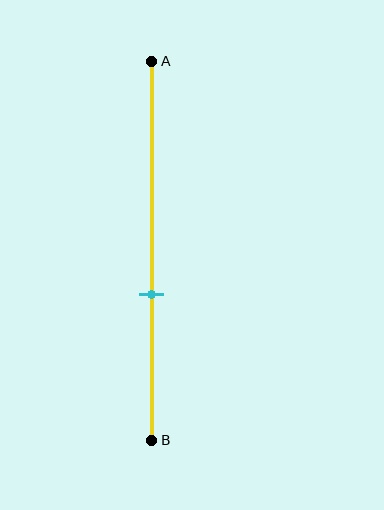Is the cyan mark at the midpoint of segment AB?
No, the mark is at about 60% from A, not at the 50% midpoint.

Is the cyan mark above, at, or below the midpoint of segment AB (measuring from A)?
The cyan mark is below the midpoint of segment AB.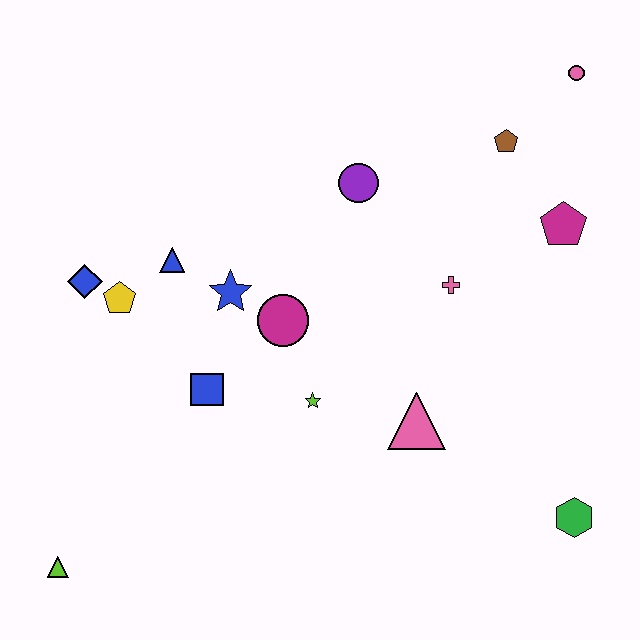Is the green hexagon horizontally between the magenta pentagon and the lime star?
No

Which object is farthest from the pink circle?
The lime triangle is farthest from the pink circle.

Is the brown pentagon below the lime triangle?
No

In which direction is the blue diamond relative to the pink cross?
The blue diamond is to the left of the pink cross.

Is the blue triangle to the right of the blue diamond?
Yes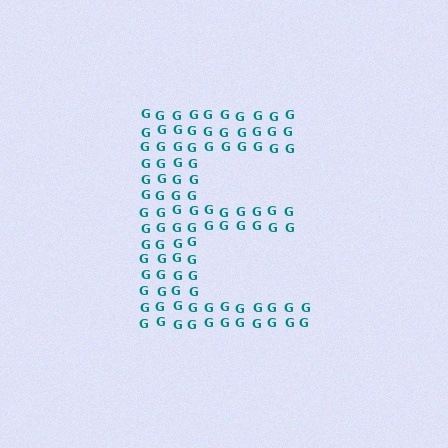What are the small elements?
The small elements are letter G's.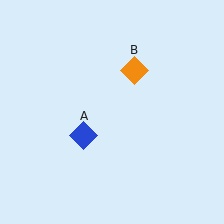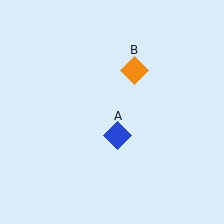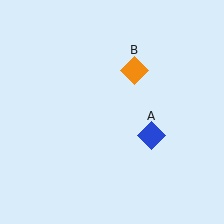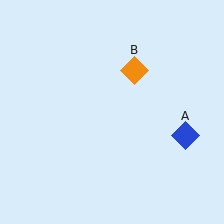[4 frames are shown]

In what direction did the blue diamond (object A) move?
The blue diamond (object A) moved right.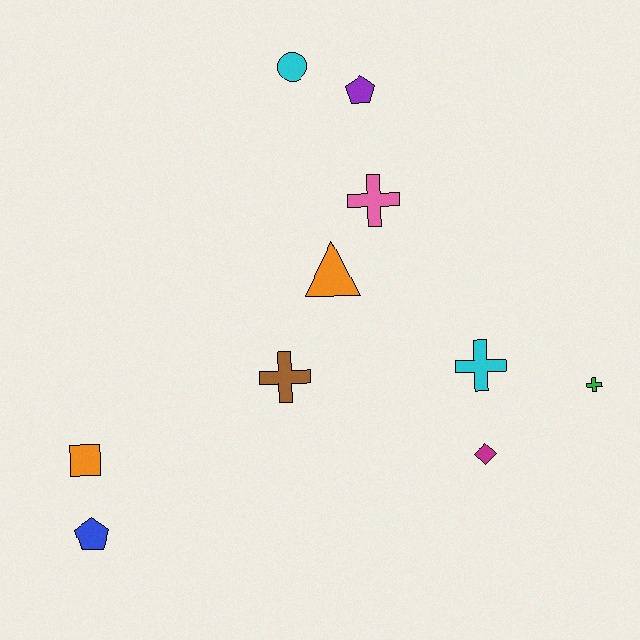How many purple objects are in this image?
There is 1 purple object.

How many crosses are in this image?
There are 4 crosses.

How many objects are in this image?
There are 10 objects.